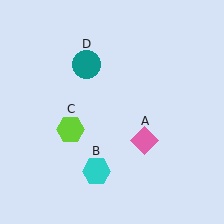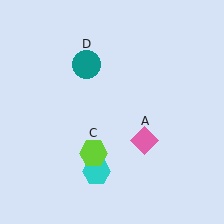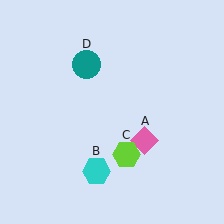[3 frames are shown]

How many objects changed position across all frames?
1 object changed position: lime hexagon (object C).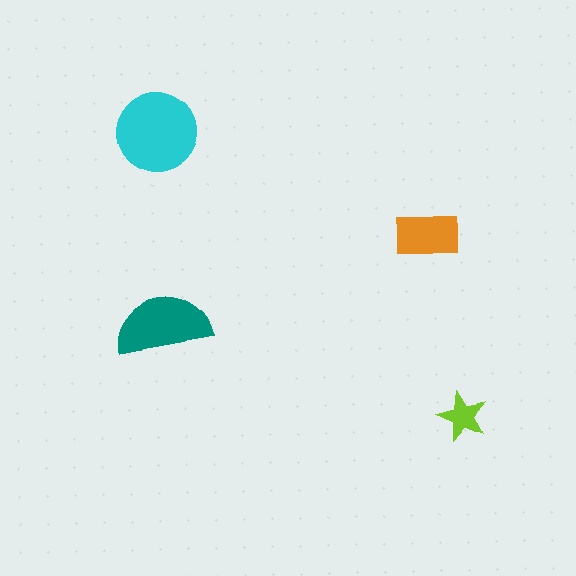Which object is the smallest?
The lime star.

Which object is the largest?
The cyan circle.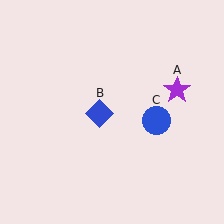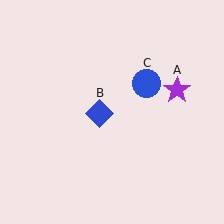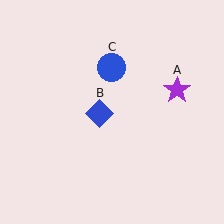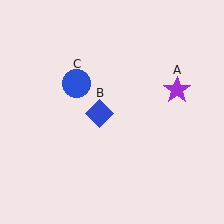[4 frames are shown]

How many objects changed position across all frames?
1 object changed position: blue circle (object C).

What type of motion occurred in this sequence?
The blue circle (object C) rotated counterclockwise around the center of the scene.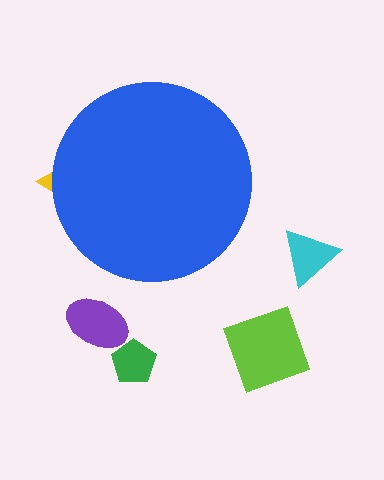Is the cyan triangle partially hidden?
No, the cyan triangle is fully visible.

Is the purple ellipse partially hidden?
No, the purple ellipse is fully visible.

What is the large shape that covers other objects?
A blue circle.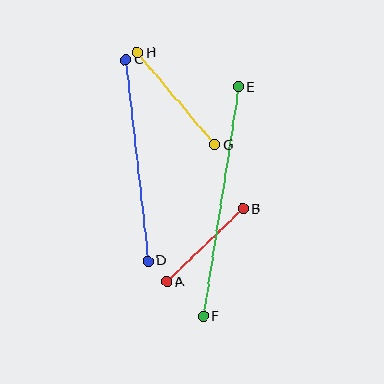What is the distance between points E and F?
The distance is approximately 233 pixels.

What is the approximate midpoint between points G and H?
The midpoint is at approximately (176, 99) pixels.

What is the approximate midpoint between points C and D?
The midpoint is at approximately (137, 160) pixels.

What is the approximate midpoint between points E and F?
The midpoint is at approximately (221, 202) pixels.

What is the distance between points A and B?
The distance is approximately 105 pixels.